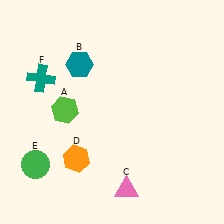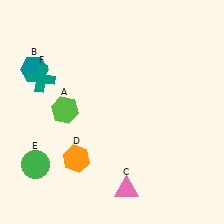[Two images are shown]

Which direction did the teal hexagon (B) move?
The teal hexagon (B) moved left.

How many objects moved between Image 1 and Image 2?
1 object moved between the two images.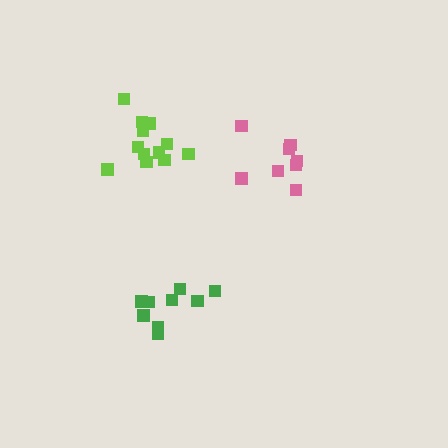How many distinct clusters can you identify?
There are 3 distinct clusters.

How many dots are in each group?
Group 1: 8 dots, Group 2: 12 dots, Group 3: 9 dots (29 total).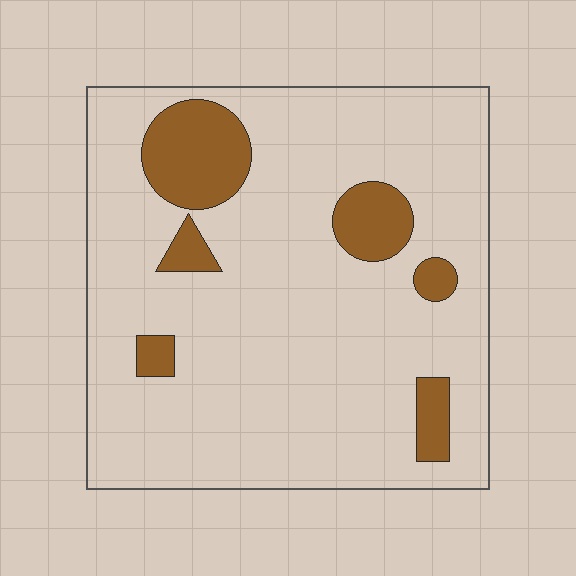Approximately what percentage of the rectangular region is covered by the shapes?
Approximately 15%.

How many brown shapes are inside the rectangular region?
6.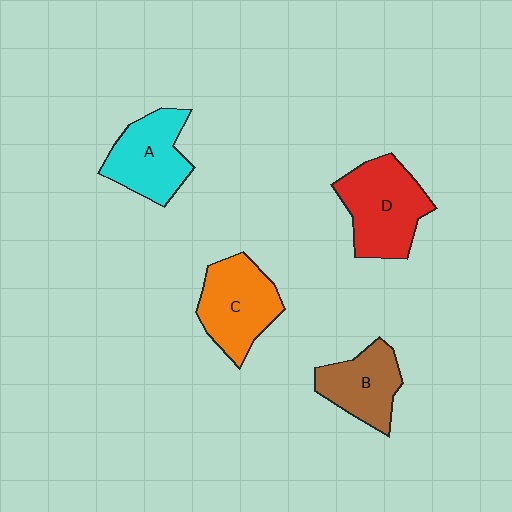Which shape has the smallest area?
Shape B (brown).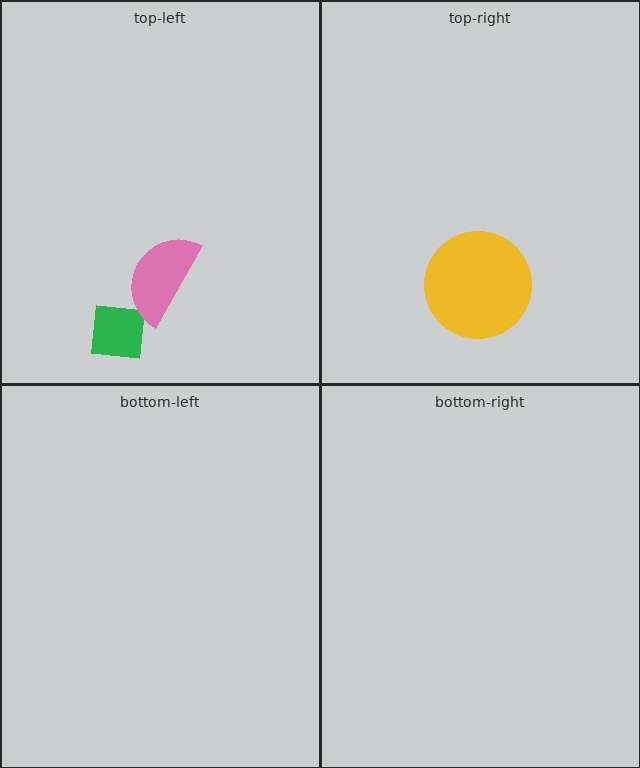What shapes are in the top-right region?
The yellow circle.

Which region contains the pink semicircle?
The top-left region.